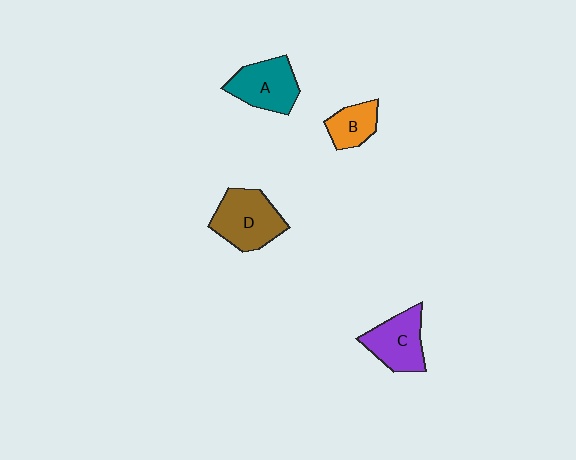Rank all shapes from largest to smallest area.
From largest to smallest: D (brown), A (teal), C (purple), B (orange).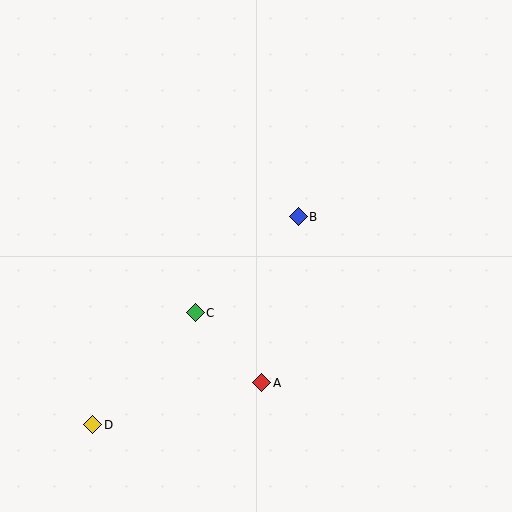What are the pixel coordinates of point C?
Point C is at (195, 313).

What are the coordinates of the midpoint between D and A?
The midpoint between D and A is at (177, 404).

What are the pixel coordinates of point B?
Point B is at (298, 217).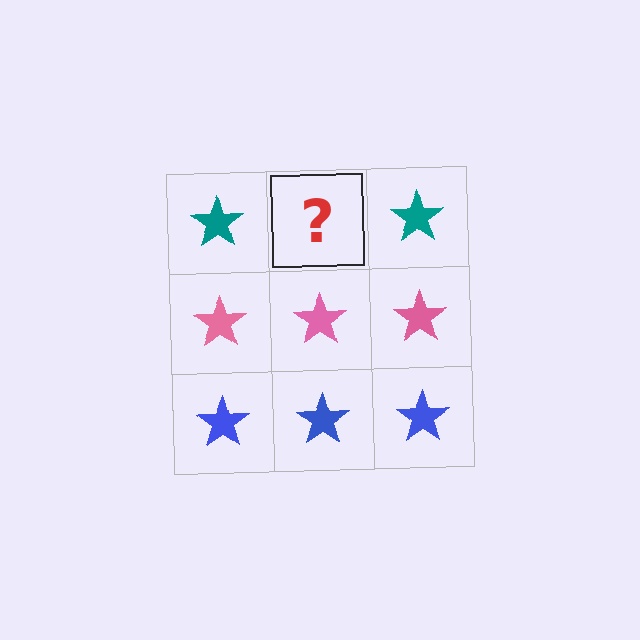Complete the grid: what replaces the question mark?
The question mark should be replaced with a teal star.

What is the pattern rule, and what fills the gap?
The rule is that each row has a consistent color. The gap should be filled with a teal star.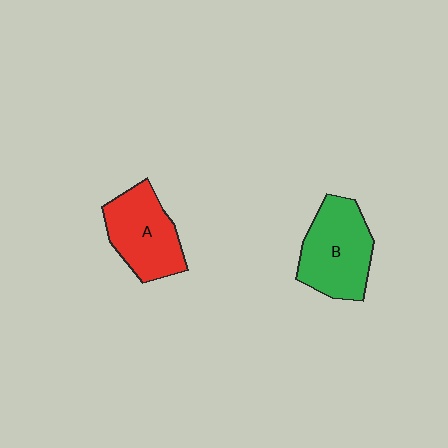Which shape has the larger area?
Shape B (green).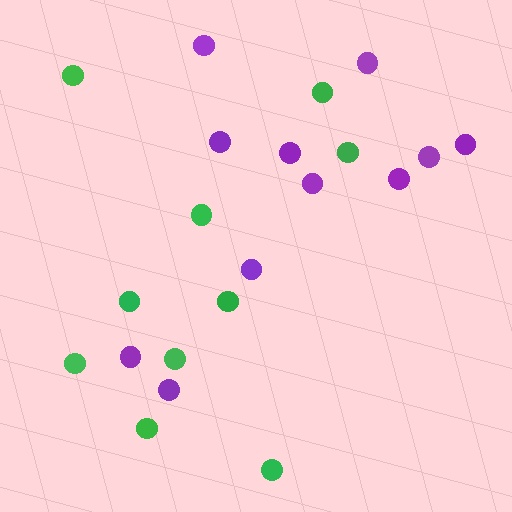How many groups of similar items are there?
There are 2 groups: one group of purple circles (11) and one group of green circles (10).